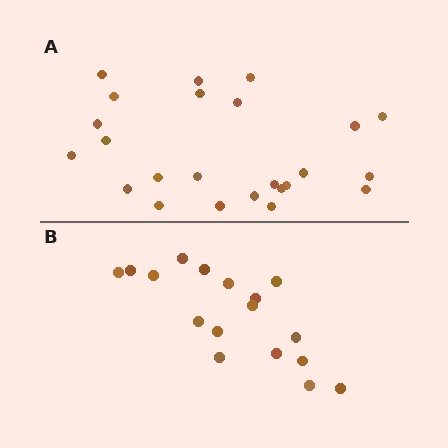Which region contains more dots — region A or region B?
Region A (the top region) has more dots.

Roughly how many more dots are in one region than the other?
Region A has roughly 8 or so more dots than region B.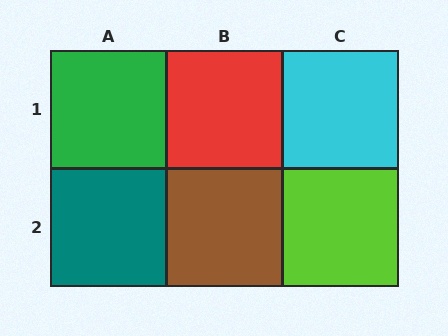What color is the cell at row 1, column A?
Green.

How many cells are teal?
1 cell is teal.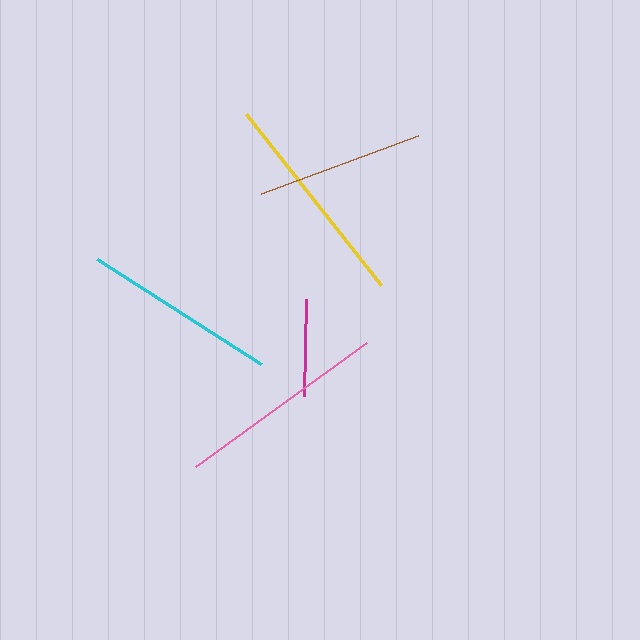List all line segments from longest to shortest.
From longest to shortest: yellow, pink, cyan, brown, magenta.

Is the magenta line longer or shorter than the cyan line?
The cyan line is longer than the magenta line.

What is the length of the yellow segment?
The yellow segment is approximately 218 pixels long.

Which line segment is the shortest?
The magenta line is the shortest at approximately 97 pixels.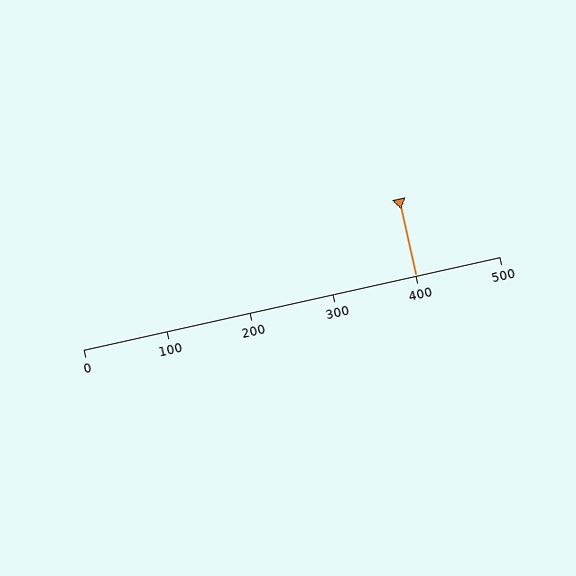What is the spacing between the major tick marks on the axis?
The major ticks are spaced 100 apart.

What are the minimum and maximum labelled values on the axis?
The axis runs from 0 to 500.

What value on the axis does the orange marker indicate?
The marker indicates approximately 400.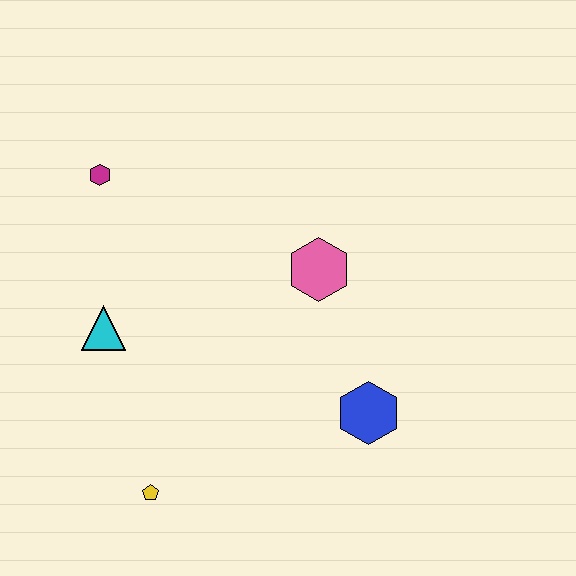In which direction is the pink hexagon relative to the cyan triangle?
The pink hexagon is to the right of the cyan triangle.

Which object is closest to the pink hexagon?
The blue hexagon is closest to the pink hexagon.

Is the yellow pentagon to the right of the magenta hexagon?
Yes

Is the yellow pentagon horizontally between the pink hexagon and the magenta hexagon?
Yes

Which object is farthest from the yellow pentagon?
The magenta hexagon is farthest from the yellow pentagon.